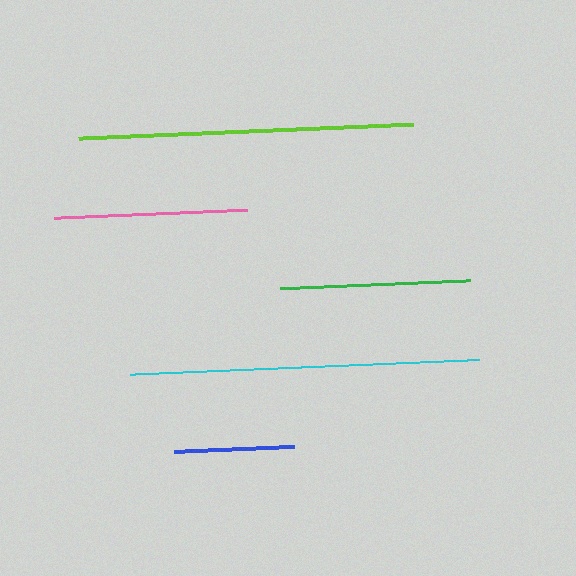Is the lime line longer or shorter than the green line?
The lime line is longer than the green line.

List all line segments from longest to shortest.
From longest to shortest: cyan, lime, pink, green, blue.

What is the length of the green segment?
The green segment is approximately 190 pixels long.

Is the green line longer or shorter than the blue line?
The green line is longer than the blue line.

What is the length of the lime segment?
The lime segment is approximately 335 pixels long.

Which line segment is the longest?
The cyan line is the longest at approximately 350 pixels.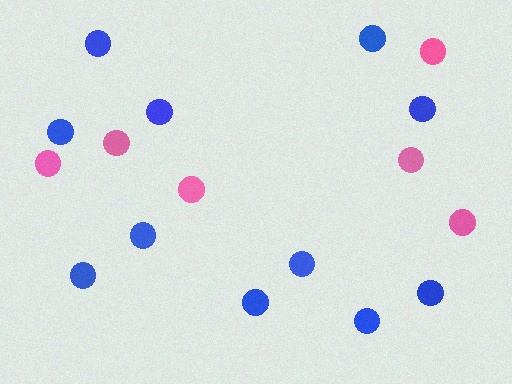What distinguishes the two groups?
There are 2 groups: one group of pink circles (6) and one group of blue circles (11).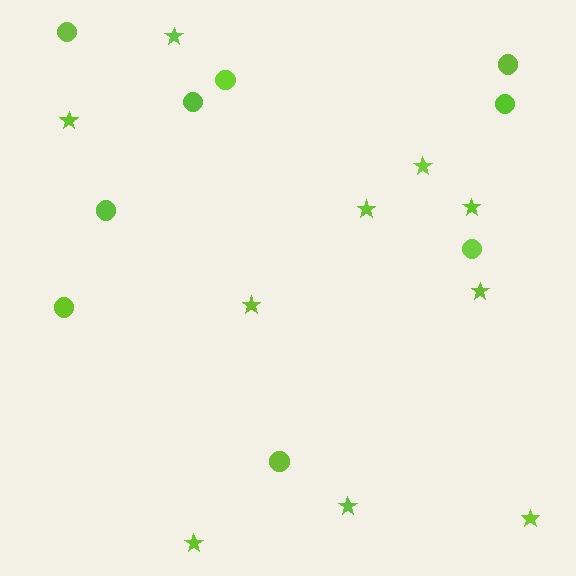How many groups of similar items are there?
There are 2 groups: one group of stars (10) and one group of circles (9).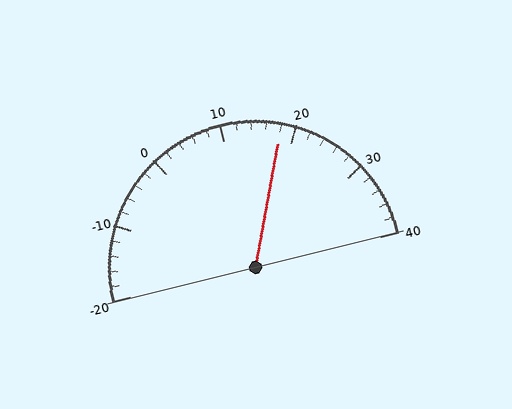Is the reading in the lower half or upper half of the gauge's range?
The reading is in the upper half of the range (-20 to 40).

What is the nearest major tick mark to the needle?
The nearest major tick mark is 20.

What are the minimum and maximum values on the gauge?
The gauge ranges from -20 to 40.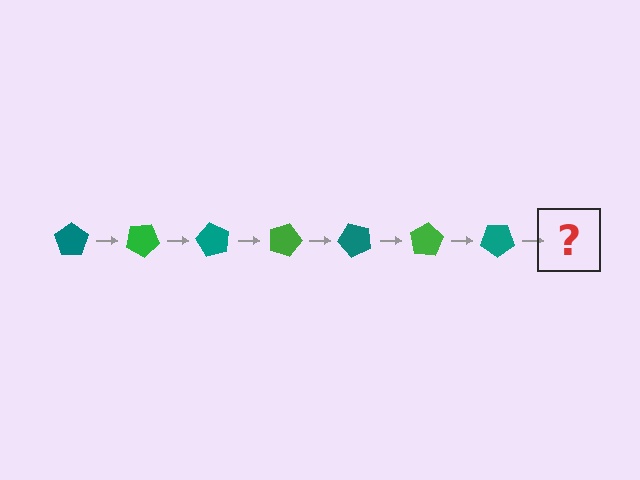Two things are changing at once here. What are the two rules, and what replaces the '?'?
The two rules are that it rotates 30 degrees each step and the color cycles through teal and green. The '?' should be a green pentagon, rotated 210 degrees from the start.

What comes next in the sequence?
The next element should be a green pentagon, rotated 210 degrees from the start.